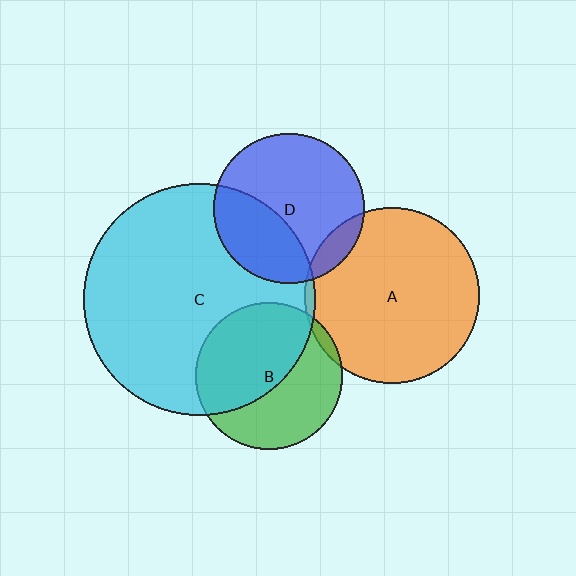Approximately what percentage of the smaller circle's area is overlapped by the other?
Approximately 10%.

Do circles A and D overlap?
Yes.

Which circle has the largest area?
Circle C (cyan).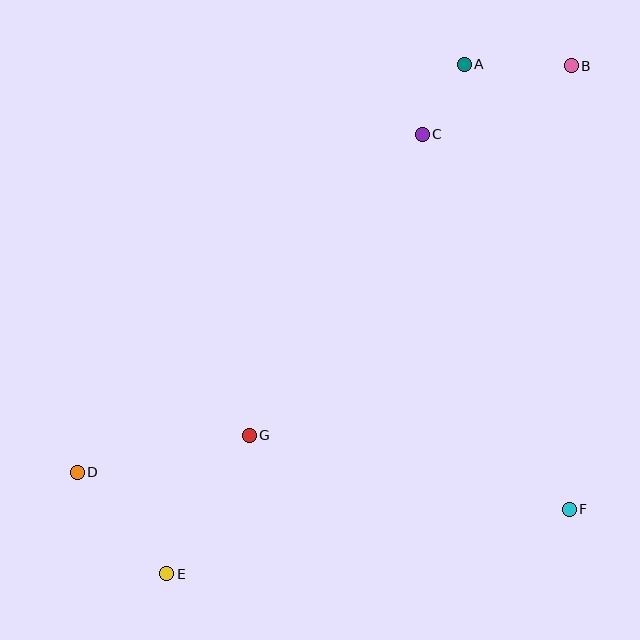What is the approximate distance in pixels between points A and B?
The distance between A and B is approximately 107 pixels.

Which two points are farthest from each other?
Points B and E are farthest from each other.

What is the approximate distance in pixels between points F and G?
The distance between F and G is approximately 328 pixels.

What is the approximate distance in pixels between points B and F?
The distance between B and F is approximately 443 pixels.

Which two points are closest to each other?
Points A and C are closest to each other.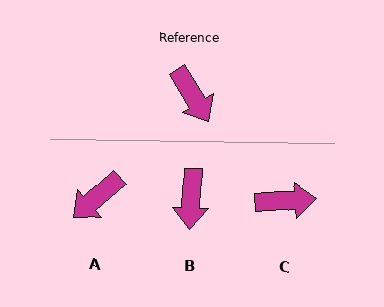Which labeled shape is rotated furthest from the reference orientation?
A, about 79 degrees away.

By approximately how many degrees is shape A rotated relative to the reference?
Approximately 79 degrees clockwise.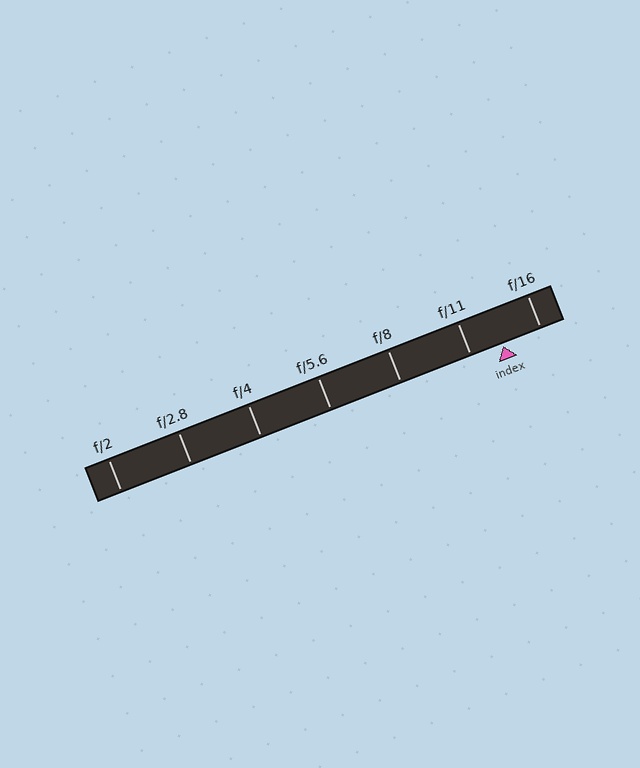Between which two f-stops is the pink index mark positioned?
The index mark is between f/11 and f/16.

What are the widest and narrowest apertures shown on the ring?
The widest aperture shown is f/2 and the narrowest is f/16.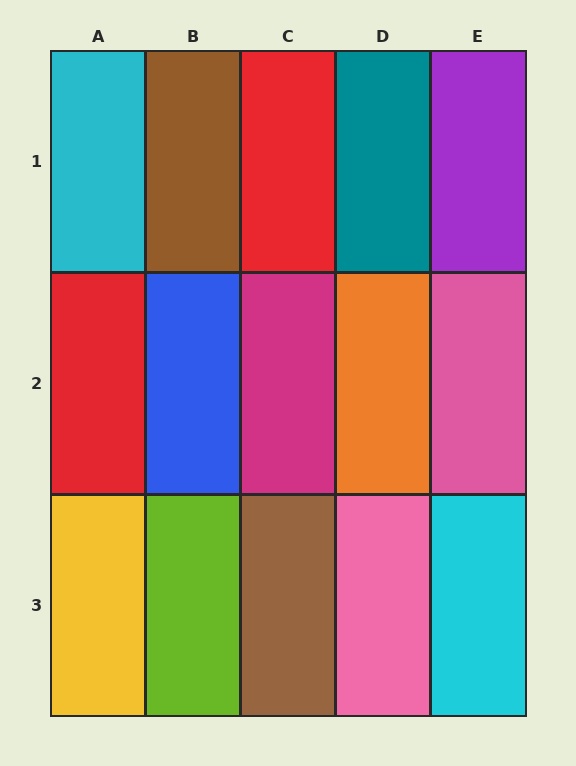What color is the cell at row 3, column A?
Yellow.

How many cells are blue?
1 cell is blue.